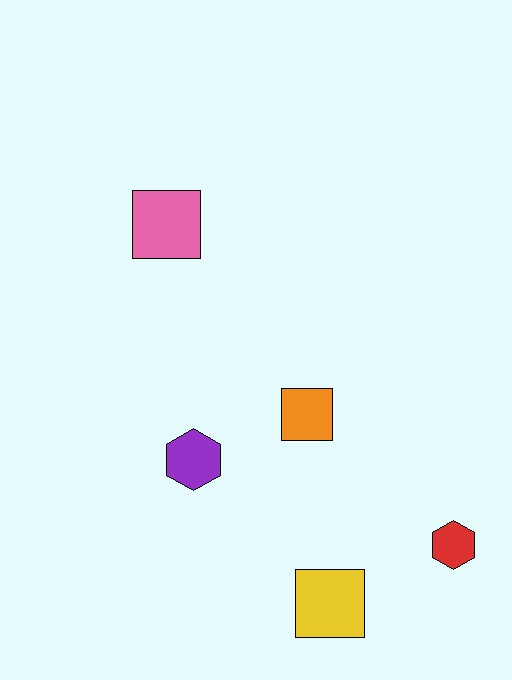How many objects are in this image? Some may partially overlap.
There are 5 objects.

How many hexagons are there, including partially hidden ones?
There are 2 hexagons.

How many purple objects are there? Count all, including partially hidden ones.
There is 1 purple object.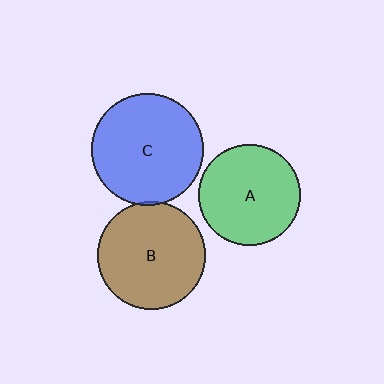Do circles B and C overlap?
Yes.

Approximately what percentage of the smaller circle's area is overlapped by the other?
Approximately 5%.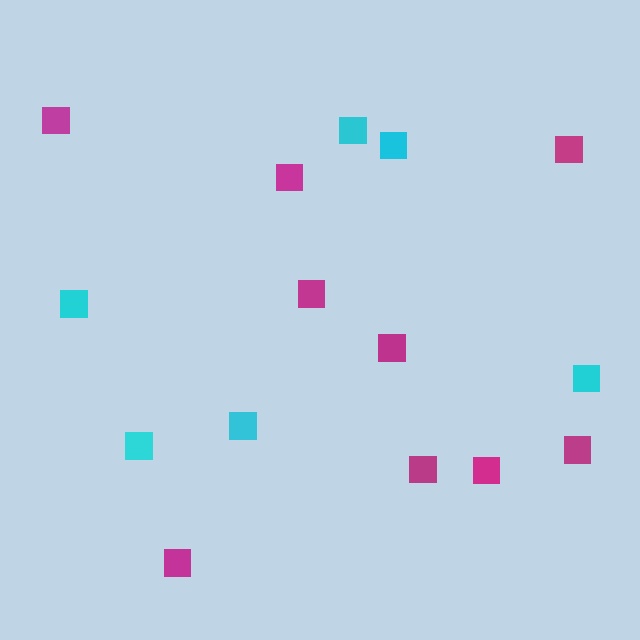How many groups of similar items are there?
There are 2 groups: one group of cyan squares (6) and one group of magenta squares (9).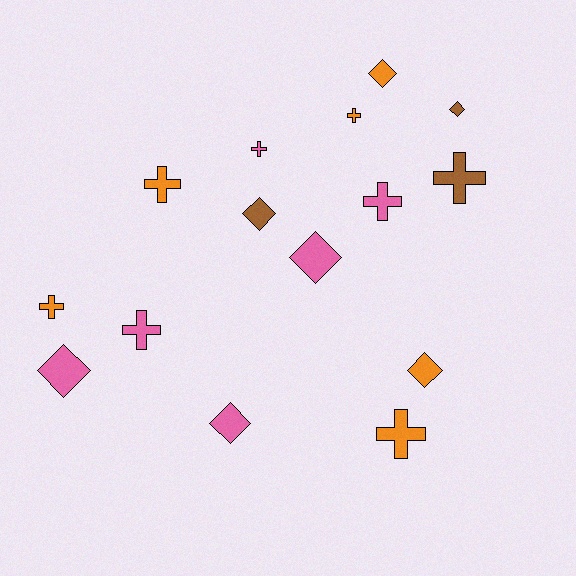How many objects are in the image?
There are 15 objects.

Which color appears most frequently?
Orange, with 6 objects.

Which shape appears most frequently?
Cross, with 8 objects.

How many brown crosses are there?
There is 1 brown cross.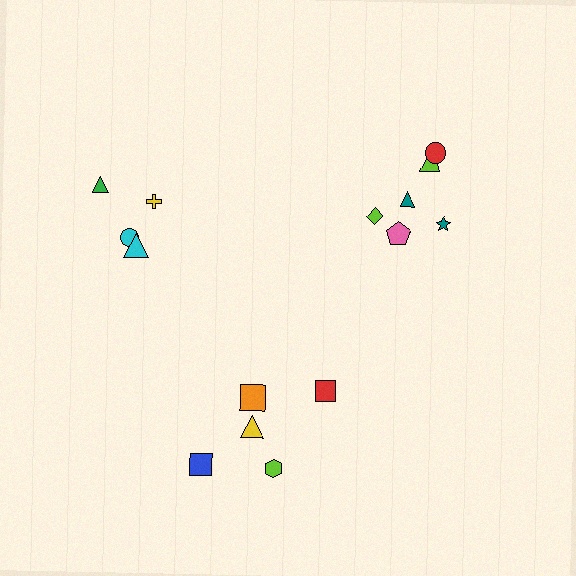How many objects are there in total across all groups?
There are 15 objects.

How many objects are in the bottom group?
There are 5 objects.